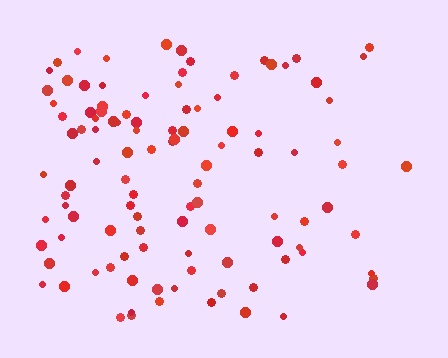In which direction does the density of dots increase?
From right to left, with the left side densest.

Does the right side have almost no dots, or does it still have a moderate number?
Still a moderate number, just noticeably fewer than the left.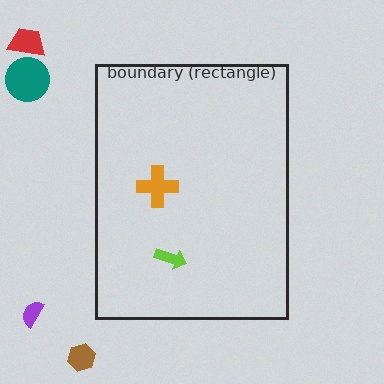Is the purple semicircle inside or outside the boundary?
Outside.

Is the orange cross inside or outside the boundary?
Inside.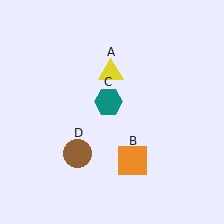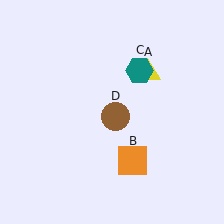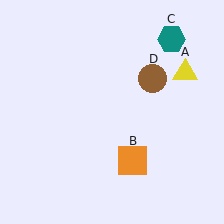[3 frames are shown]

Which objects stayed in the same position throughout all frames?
Orange square (object B) remained stationary.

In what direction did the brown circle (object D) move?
The brown circle (object D) moved up and to the right.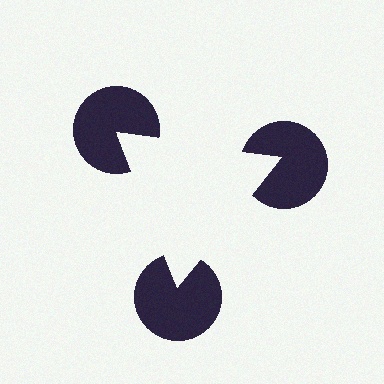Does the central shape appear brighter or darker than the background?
It typically appears slightly brighter than the background, even though no actual brightness change is drawn.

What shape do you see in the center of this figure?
An illusory triangle — its edges are inferred from the aligned wedge cuts in the pac-man discs, not physically drawn.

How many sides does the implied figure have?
3 sides.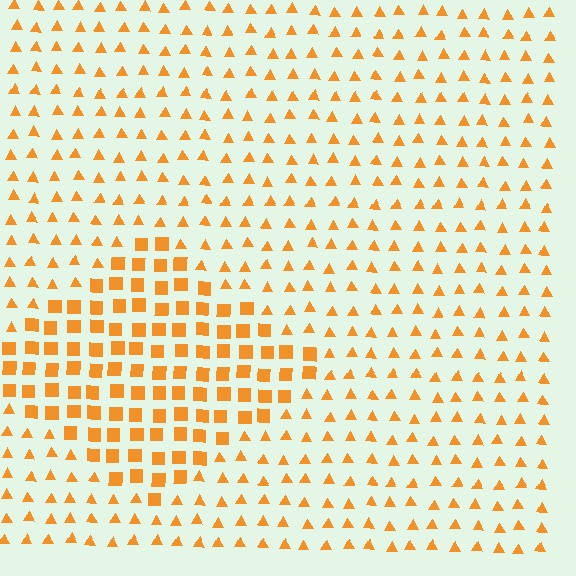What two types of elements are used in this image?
The image uses squares inside the diamond region and triangles outside it.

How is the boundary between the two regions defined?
The boundary is defined by a change in element shape: squares inside vs. triangles outside. All elements share the same color and spacing.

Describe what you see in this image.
The image is filled with small orange elements arranged in a uniform grid. A diamond-shaped region contains squares, while the surrounding area contains triangles. The boundary is defined purely by the change in element shape.